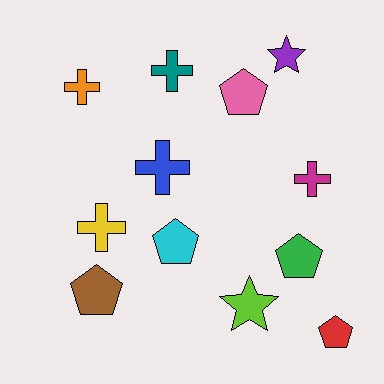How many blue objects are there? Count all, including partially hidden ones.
There is 1 blue object.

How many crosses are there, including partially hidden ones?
There are 5 crosses.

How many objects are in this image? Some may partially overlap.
There are 12 objects.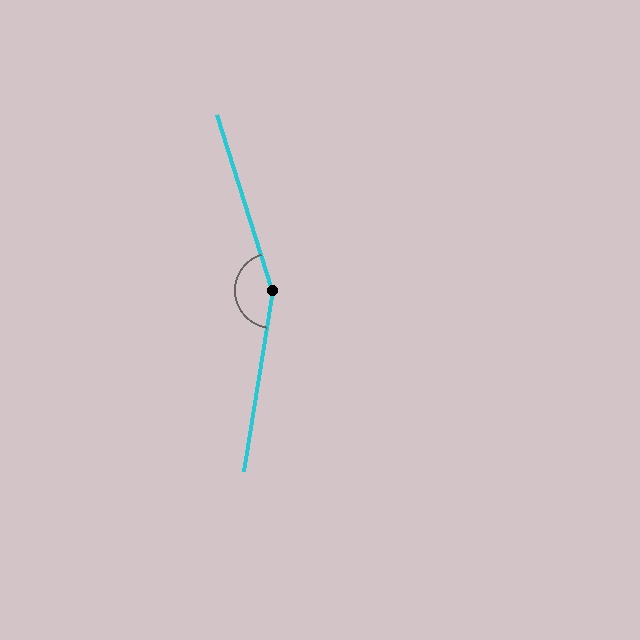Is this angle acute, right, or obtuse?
It is obtuse.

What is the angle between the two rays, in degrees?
Approximately 153 degrees.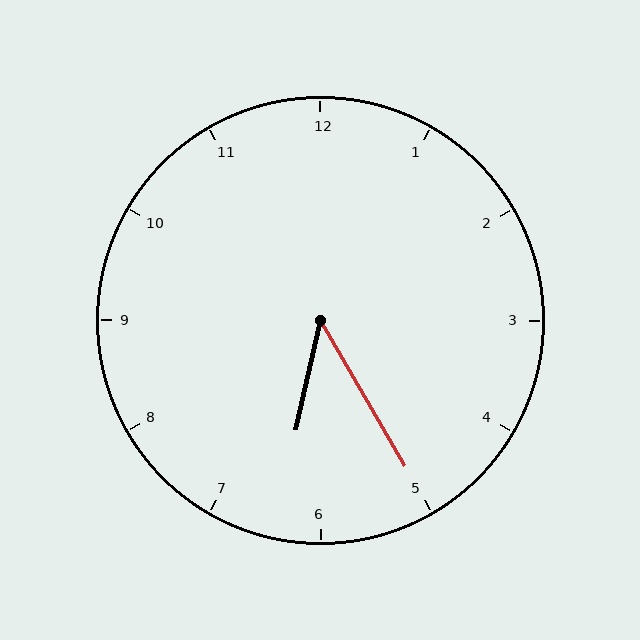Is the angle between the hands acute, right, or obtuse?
It is acute.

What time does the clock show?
6:25.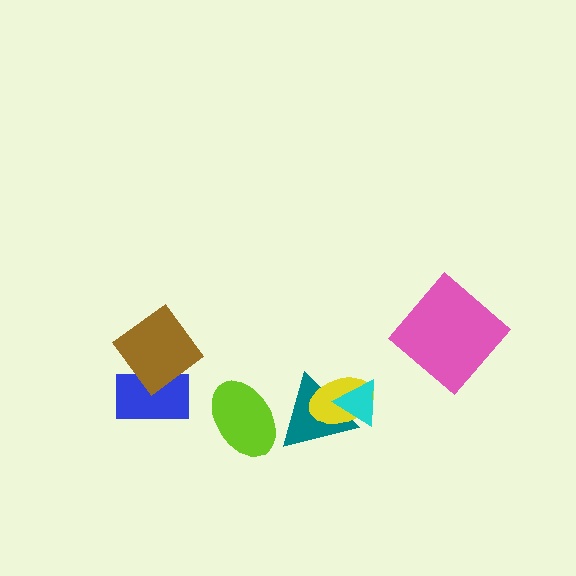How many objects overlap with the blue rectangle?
1 object overlaps with the blue rectangle.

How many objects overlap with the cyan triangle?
2 objects overlap with the cyan triangle.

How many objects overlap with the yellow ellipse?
2 objects overlap with the yellow ellipse.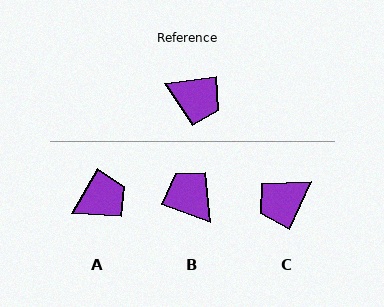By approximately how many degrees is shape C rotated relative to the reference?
Approximately 121 degrees clockwise.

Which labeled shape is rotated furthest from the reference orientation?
B, about 152 degrees away.